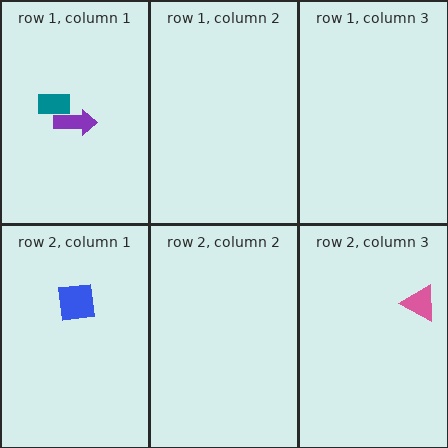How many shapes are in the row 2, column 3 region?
1.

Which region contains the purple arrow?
The row 1, column 1 region.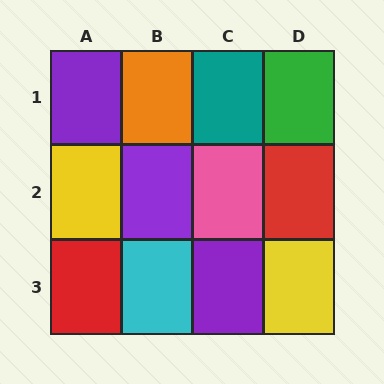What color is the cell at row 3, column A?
Red.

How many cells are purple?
3 cells are purple.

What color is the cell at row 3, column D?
Yellow.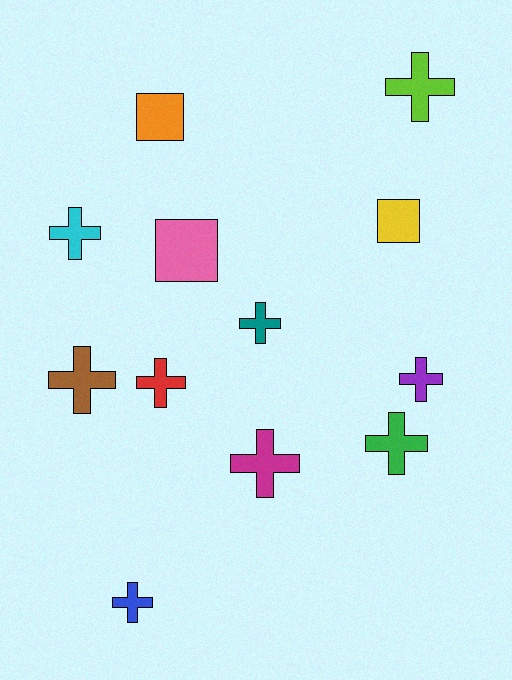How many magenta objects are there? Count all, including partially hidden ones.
There is 1 magenta object.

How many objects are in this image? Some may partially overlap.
There are 12 objects.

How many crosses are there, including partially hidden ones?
There are 9 crosses.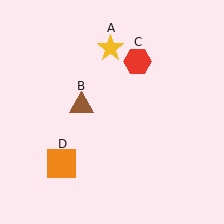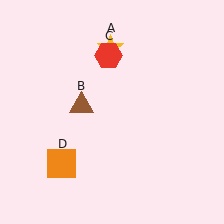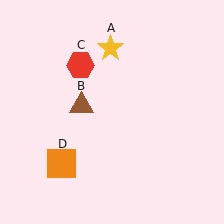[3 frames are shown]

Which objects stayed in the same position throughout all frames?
Yellow star (object A) and brown triangle (object B) and orange square (object D) remained stationary.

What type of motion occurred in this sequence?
The red hexagon (object C) rotated counterclockwise around the center of the scene.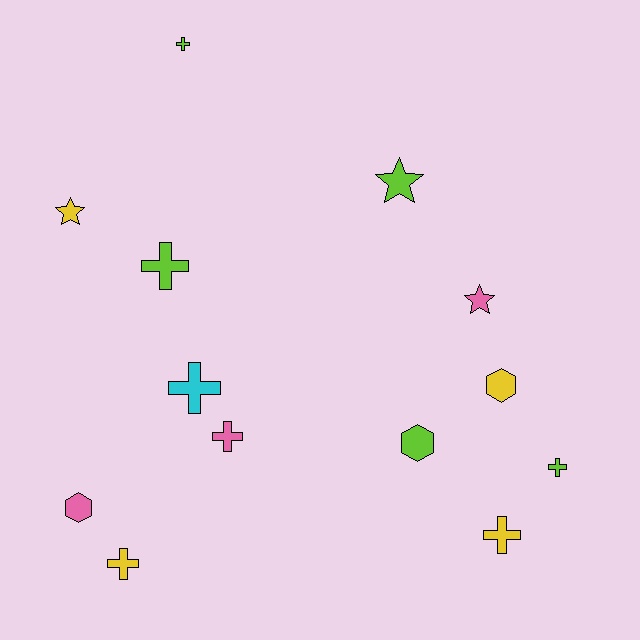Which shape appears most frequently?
Cross, with 7 objects.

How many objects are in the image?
There are 13 objects.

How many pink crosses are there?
There is 1 pink cross.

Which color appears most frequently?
Lime, with 5 objects.